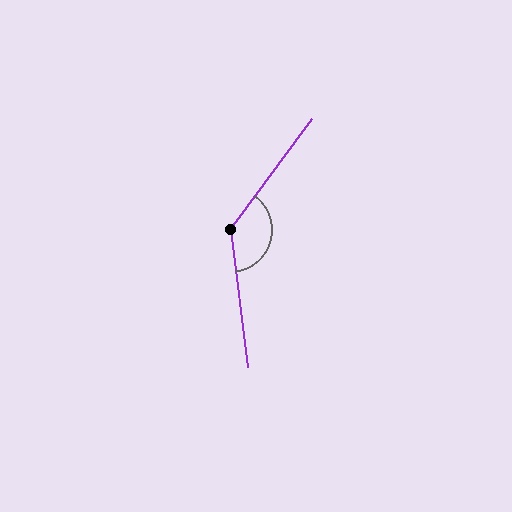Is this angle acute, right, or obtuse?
It is obtuse.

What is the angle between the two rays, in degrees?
Approximately 136 degrees.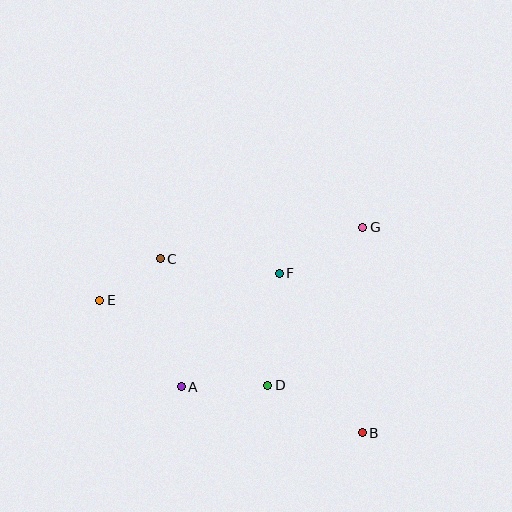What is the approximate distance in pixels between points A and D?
The distance between A and D is approximately 87 pixels.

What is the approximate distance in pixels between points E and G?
The distance between E and G is approximately 273 pixels.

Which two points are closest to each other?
Points C and E are closest to each other.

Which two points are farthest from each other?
Points B and E are farthest from each other.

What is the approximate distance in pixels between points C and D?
The distance between C and D is approximately 166 pixels.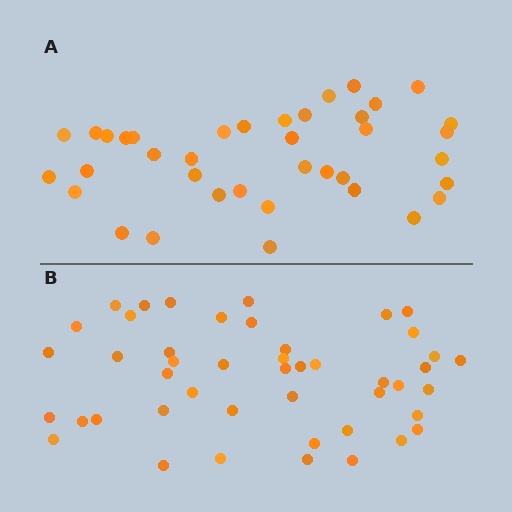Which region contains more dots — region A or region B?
Region B (the bottom region) has more dots.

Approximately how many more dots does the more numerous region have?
Region B has roughly 8 or so more dots than region A.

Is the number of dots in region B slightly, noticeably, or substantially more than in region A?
Region B has only slightly more — the two regions are fairly close. The ratio is roughly 1.2 to 1.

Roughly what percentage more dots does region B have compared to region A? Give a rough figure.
About 20% more.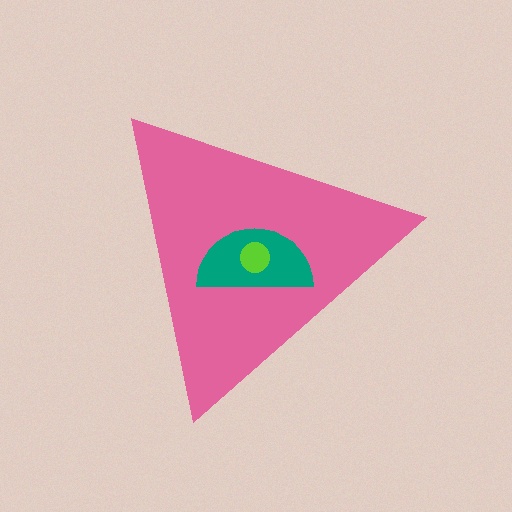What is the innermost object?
The lime circle.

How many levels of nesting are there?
3.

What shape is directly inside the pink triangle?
The teal semicircle.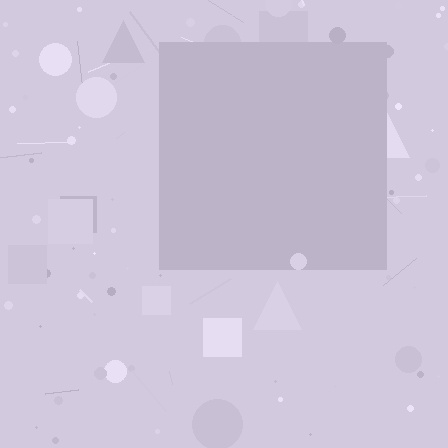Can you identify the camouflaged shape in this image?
The camouflaged shape is a square.